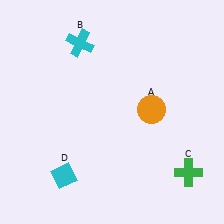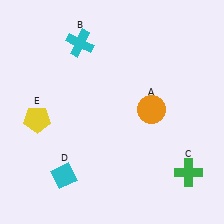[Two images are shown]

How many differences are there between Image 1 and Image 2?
There is 1 difference between the two images.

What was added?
A yellow pentagon (E) was added in Image 2.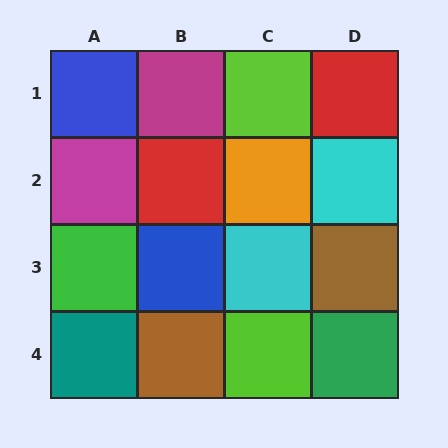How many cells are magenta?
2 cells are magenta.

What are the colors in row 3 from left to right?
Green, blue, cyan, brown.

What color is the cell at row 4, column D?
Green.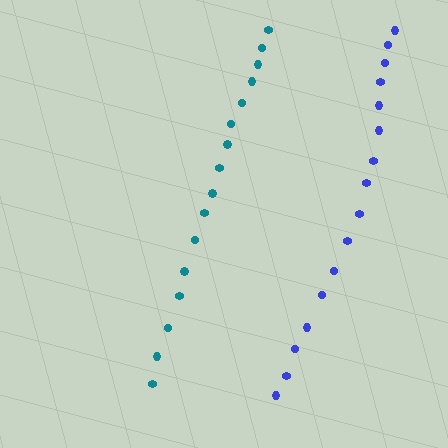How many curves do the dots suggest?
There are 2 distinct paths.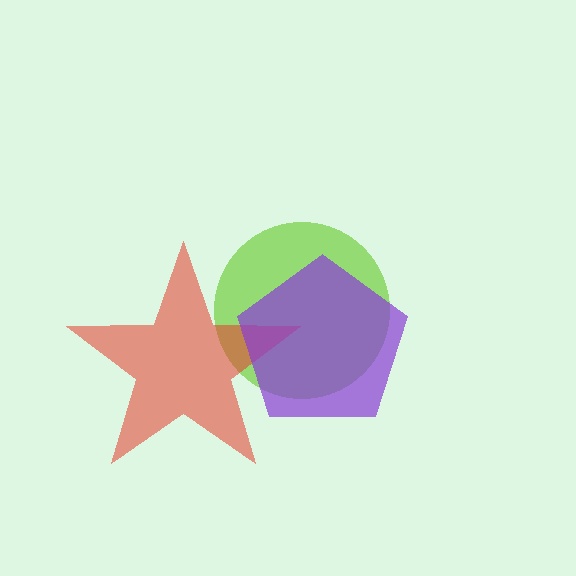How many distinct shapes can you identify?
There are 3 distinct shapes: a lime circle, a red star, a purple pentagon.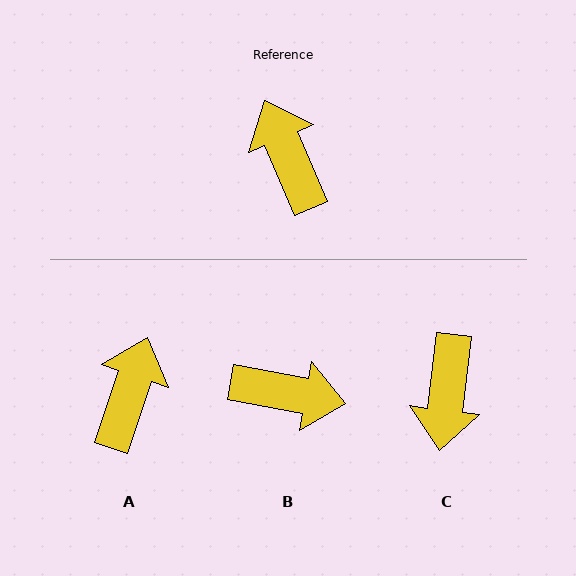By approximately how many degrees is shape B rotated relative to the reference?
Approximately 123 degrees clockwise.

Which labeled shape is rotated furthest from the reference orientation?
C, about 150 degrees away.